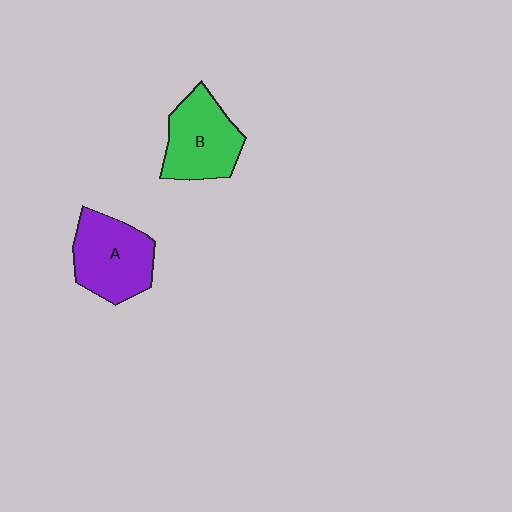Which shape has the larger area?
Shape A (purple).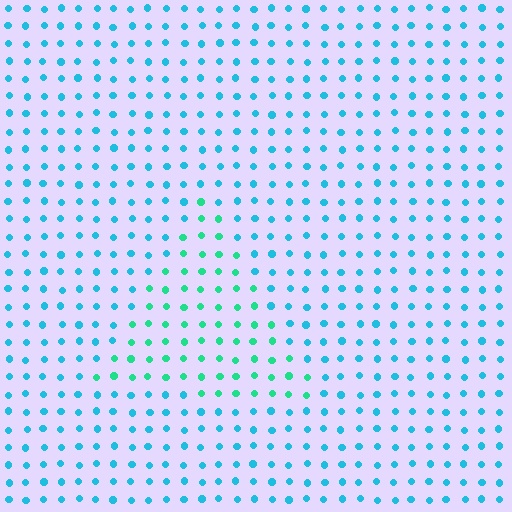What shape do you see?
I see a triangle.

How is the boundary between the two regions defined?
The boundary is defined purely by a slight shift in hue (about 37 degrees). Spacing, size, and orientation are identical on both sides.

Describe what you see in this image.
The image is filled with small cyan elements in a uniform arrangement. A triangle-shaped region is visible where the elements are tinted to a slightly different hue, forming a subtle color boundary.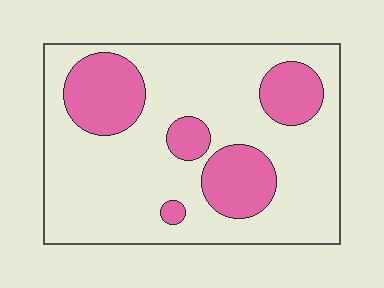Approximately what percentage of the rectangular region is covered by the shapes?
Approximately 25%.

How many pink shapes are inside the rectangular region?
5.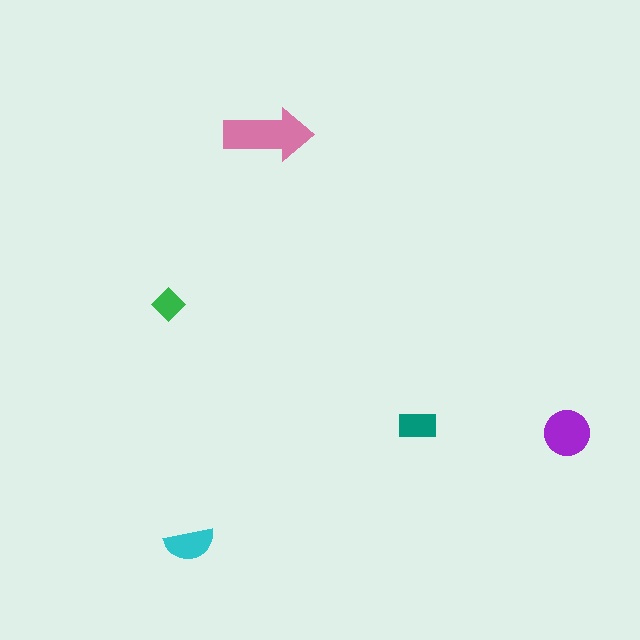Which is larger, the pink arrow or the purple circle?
The pink arrow.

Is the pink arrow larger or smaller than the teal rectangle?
Larger.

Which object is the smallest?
The green diamond.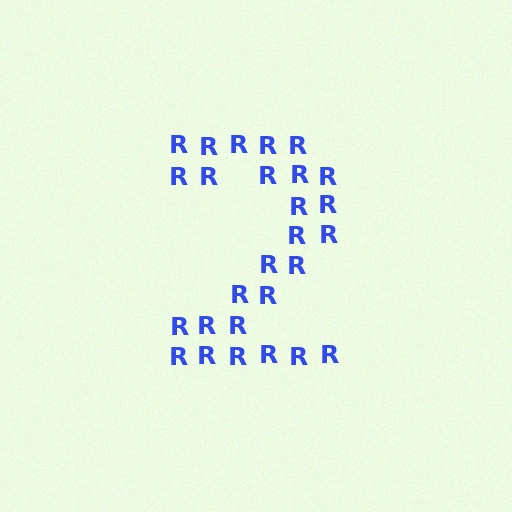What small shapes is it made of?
It is made of small letter R's.